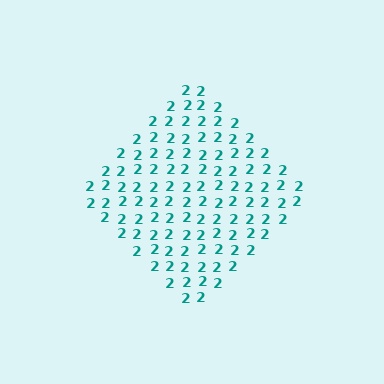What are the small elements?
The small elements are digit 2's.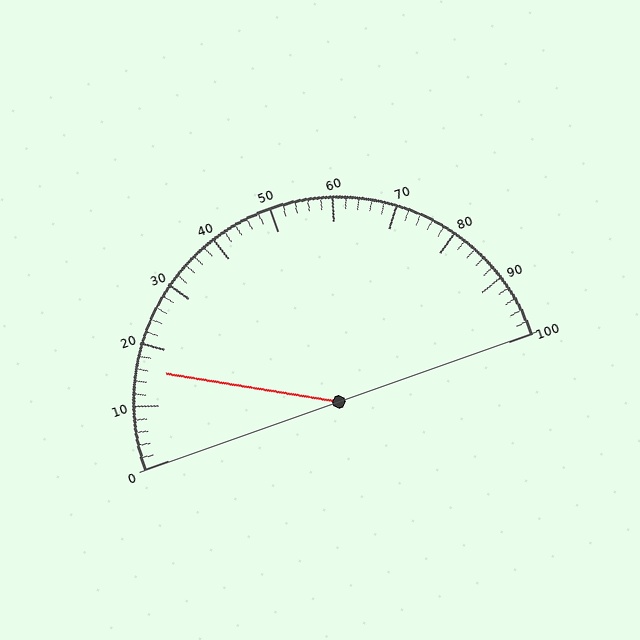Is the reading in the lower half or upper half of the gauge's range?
The reading is in the lower half of the range (0 to 100).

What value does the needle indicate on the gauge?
The needle indicates approximately 16.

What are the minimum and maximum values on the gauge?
The gauge ranges from 0 to 100.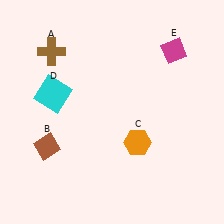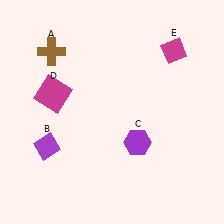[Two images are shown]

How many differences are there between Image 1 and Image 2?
There are 3 differences between the two images.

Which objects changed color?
B changed from brown to purple. C changed from orange to purple. D changed from cyan to magenta.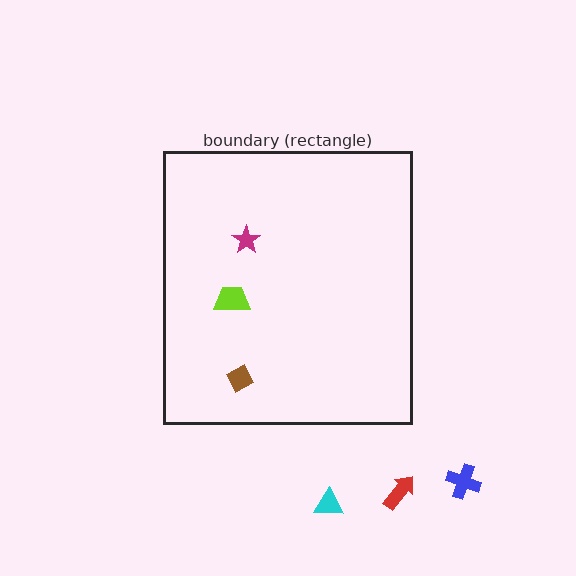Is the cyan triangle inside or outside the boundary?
Outside.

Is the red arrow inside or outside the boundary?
Outside.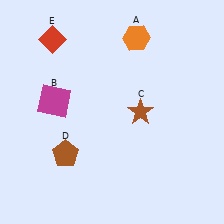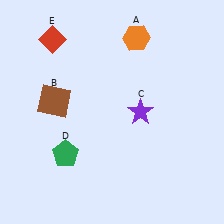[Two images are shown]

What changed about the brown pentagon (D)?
In Image 1, D is brown. In Image 2, it changed to green.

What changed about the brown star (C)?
In Image 1, C is brown. In Image 2, it changed to purple.